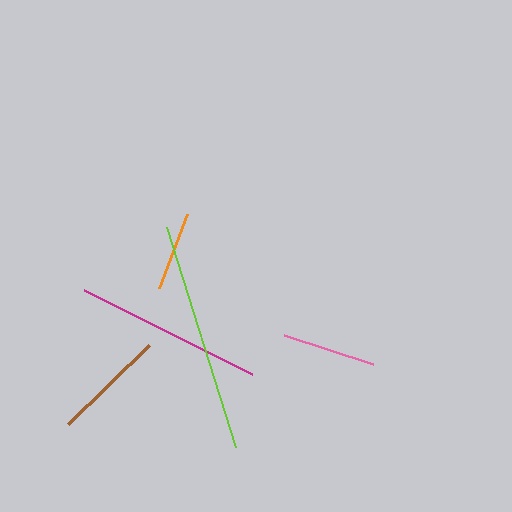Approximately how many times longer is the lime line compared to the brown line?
The lime line is approximately 2.0 times the length of the brown line.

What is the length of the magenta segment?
The magenta segment is approximately 188 pixels long.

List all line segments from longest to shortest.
From longest to shortest: lime, magenta, brown, pink, orange.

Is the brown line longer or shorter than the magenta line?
The magenta line is longer than the brown line.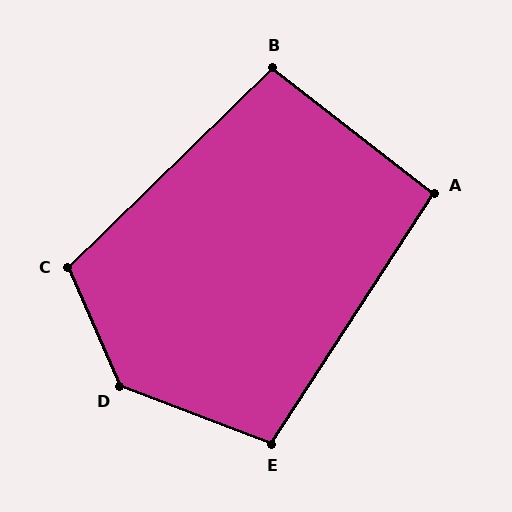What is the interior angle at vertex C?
Approximately 111 degrees (obtuse).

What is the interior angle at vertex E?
Approximately 102 degrees (obtuse).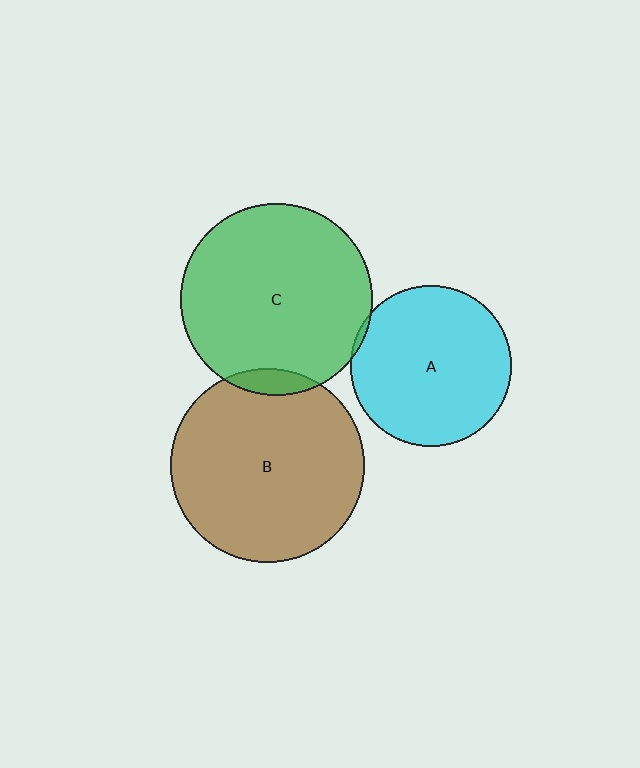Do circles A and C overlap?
Yes.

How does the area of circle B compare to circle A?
Approximately 1.5 times.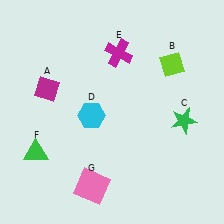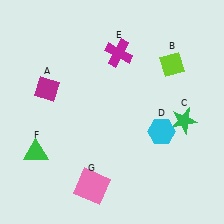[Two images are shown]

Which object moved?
The cyan hexagon (D) moved right.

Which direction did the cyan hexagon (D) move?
The cyan hexagon (D) moved right.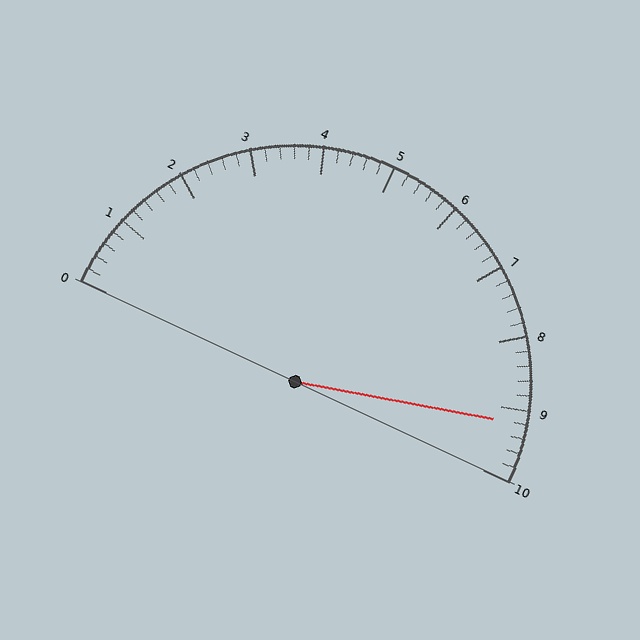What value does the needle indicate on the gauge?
The needle indicates approximately 9.2.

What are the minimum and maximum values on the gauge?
The gauge ranges from 0 to 10.